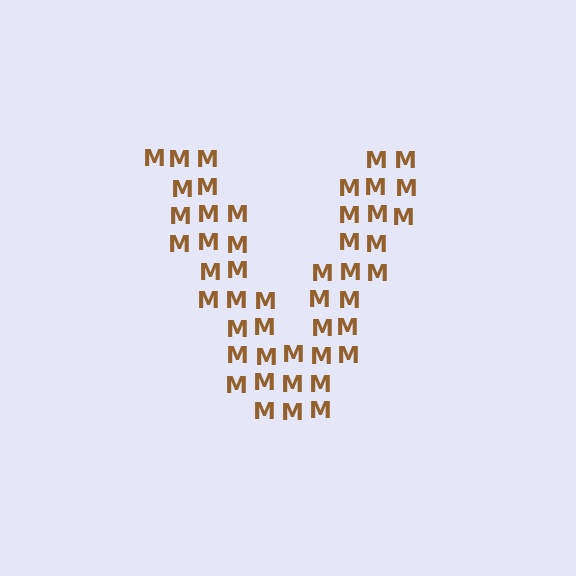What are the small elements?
The small elements are letter M's.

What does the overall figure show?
The overall figure shows the letter V.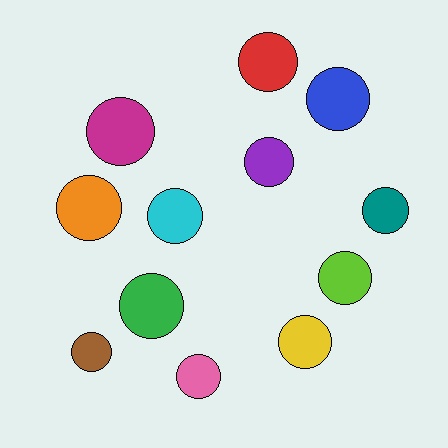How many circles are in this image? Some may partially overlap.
There are 12 circles.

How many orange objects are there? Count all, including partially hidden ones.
There is 1 orange object.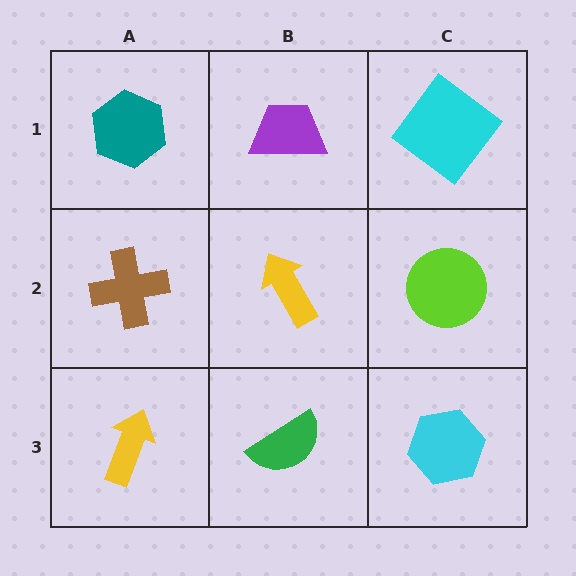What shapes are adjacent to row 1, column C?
A lime circle (row 2, column C), a purple trapezoid (row 1, column B).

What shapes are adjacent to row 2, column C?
A cyan diamond (row 1, column C), a cyan hexagon (row 3, column C), a yellow arrow (row 2, column B).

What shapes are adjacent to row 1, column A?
A brown cross (row 2, column A), a purple trapezoid (row 1, column B).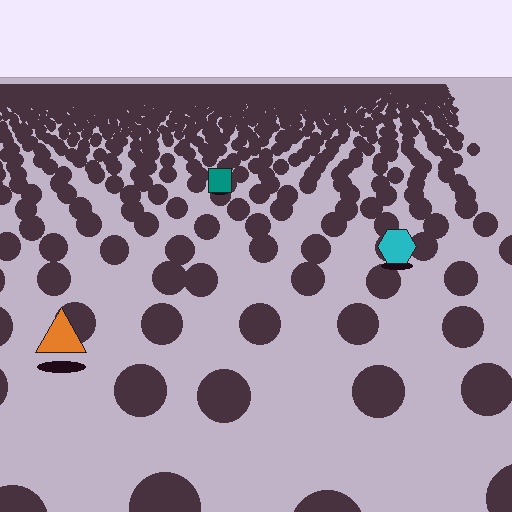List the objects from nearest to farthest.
From nearest to farthest: the orange triangle, the cyan hexagon, the teal square.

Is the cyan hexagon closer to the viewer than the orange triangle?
No. The orange triangle is closer — you can tell from the texture gradient: the ground texture is coarser near it.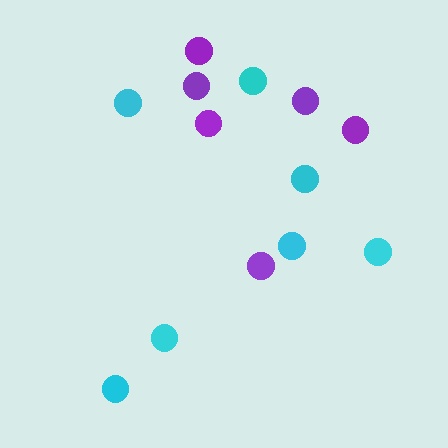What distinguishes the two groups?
There are 2 groups: one group of purple circles (6) and one group of cyan circles (7).